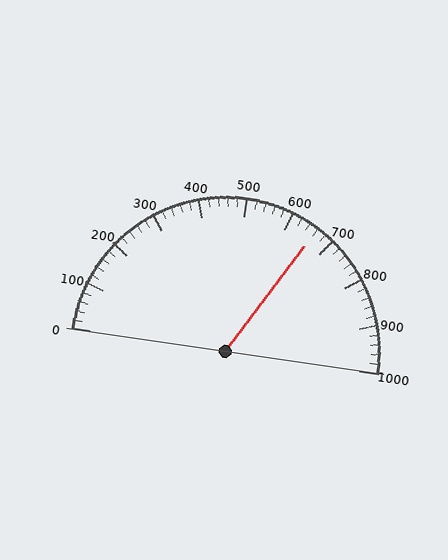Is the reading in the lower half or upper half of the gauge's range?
The reading is in the upper half of the range (0 to 1000).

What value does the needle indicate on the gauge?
The needle indicates approximately 660.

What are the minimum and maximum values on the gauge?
The gauge ranges from 0 to 1000.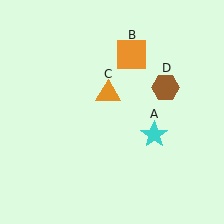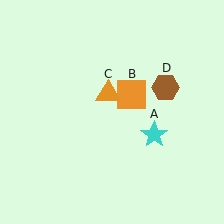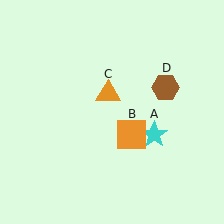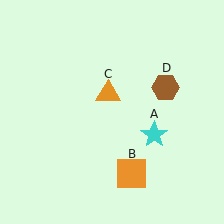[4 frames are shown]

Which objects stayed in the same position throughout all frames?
Cyan star (object A) and orange triangle (object C) and brown hexagon (object D) remained stationary.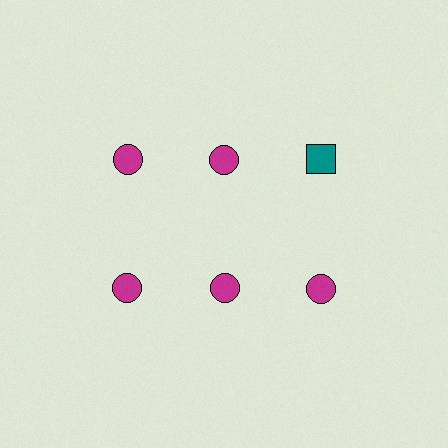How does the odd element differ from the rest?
It differs in both color (teal instead of magenta) and shape (square instead of circle).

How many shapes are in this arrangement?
There are 6 shapes arranged in a grid pattern.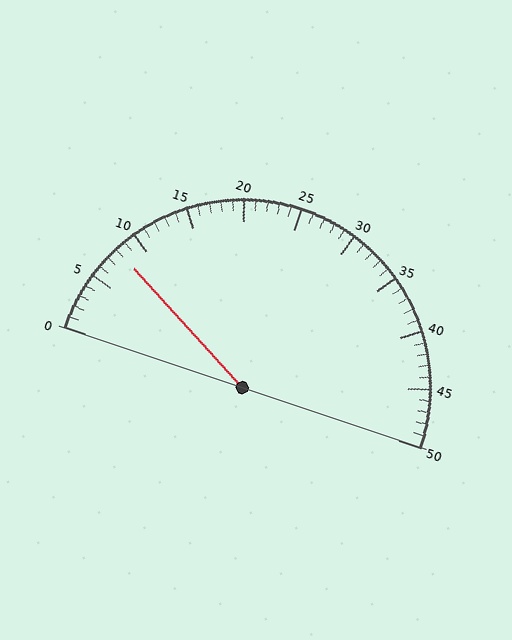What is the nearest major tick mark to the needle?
The nearest major tick mark is 10.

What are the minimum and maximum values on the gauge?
The gauge ranges from 0 to 50.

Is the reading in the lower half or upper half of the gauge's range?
The reading is in the lower half of the range (0 to 50).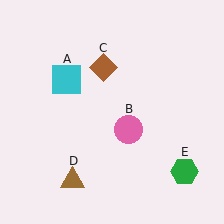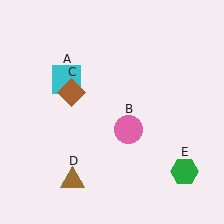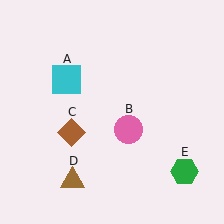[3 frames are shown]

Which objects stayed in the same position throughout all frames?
Cyan square (object A) and pink circle (object B) and brown triangle (object D) and green hexagon (object E) remained stationary.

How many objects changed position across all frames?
1 object changed position: brown diamond (object C).